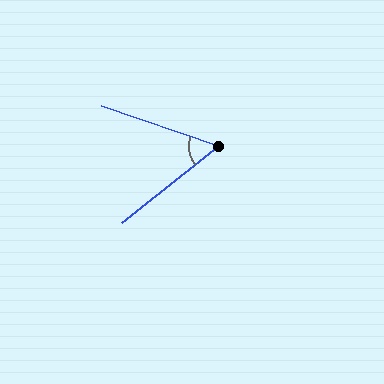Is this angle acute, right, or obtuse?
It is acute.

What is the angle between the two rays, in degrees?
Approximately 57 degrees.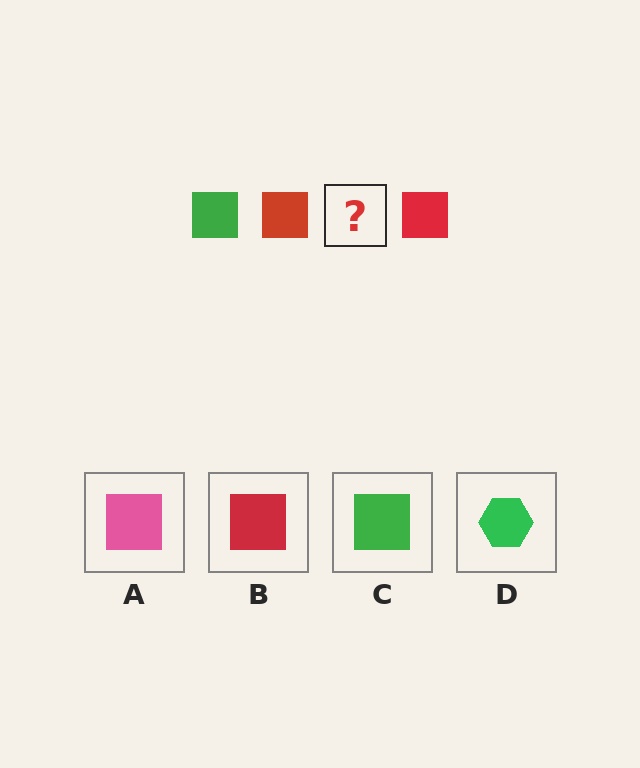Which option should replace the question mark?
Option C.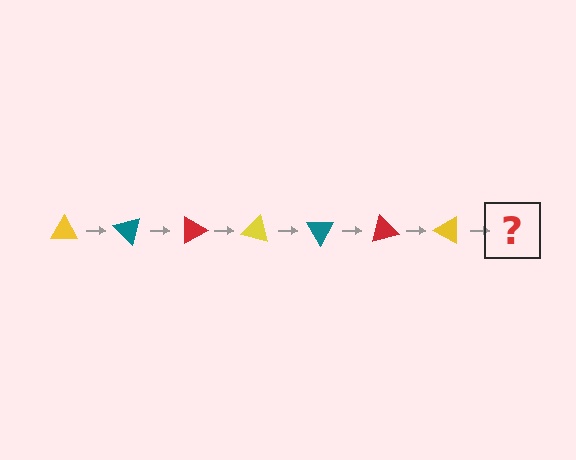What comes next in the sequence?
The next element should be a teal triangle, rotated 315 degrees from the start.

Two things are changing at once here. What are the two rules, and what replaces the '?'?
The two rules are that it rotates 45 degrees each step and the color cycles through yellow, teal, and red. The '?' should be a teal triangle, rotated 315 degrees from the start.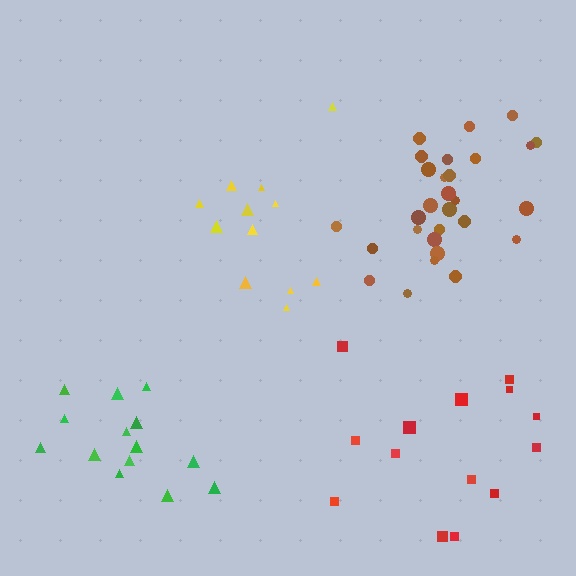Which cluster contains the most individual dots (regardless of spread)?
Brown (29).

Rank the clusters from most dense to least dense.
brown, yellow, green, red.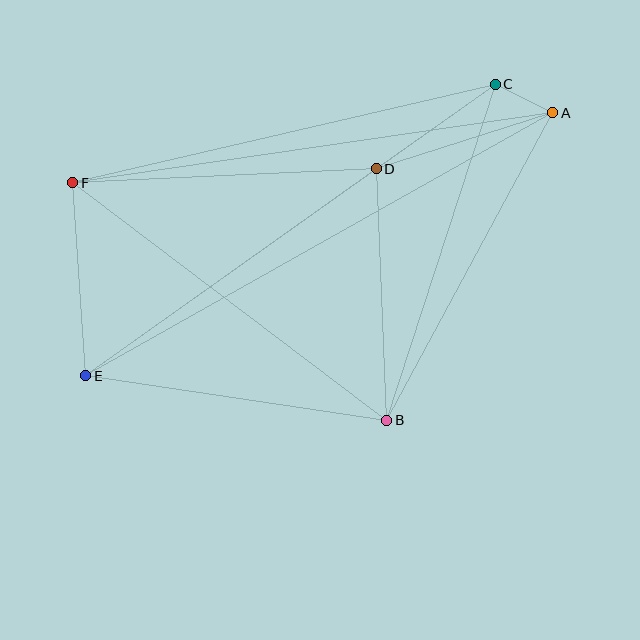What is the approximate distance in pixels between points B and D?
The distance between B and D is approximately 252 pixels.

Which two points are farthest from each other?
Points A and E are farthest from each other.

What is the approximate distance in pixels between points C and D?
The distance between C and D is approximately 146 pixels.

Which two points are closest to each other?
Points A and C are closest to each other.